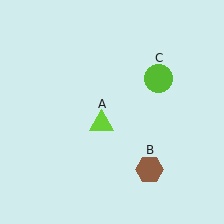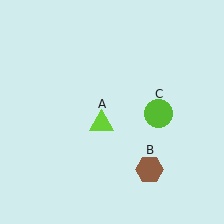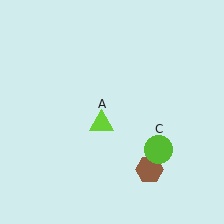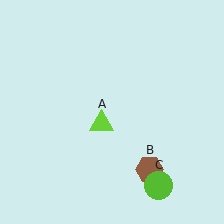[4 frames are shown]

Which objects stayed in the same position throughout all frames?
Lime triangle (object A) and brown hexagon (object B) remained stationary.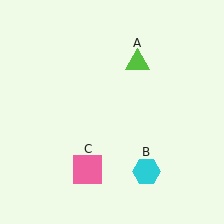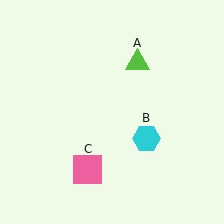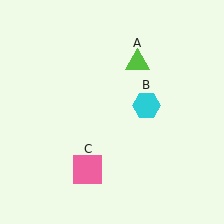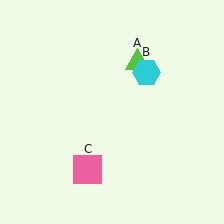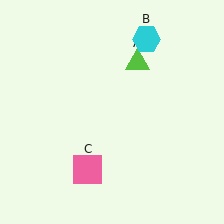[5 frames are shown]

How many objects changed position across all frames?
1 object changed position: cyan hexagon (object B).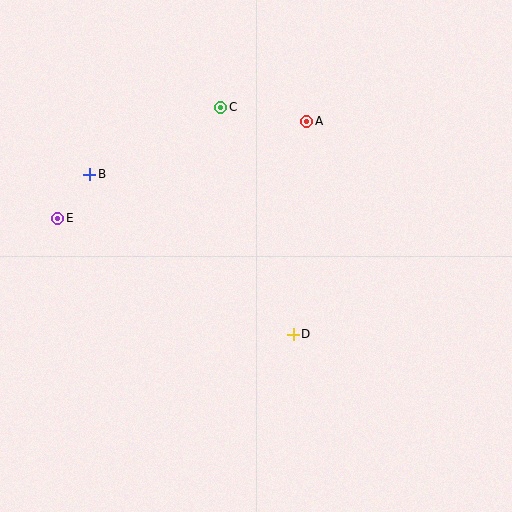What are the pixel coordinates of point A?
Point A is at (307, 121).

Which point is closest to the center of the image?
Point D at (293, 334) is closest to the center.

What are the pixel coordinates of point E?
Point E is at (58, 218).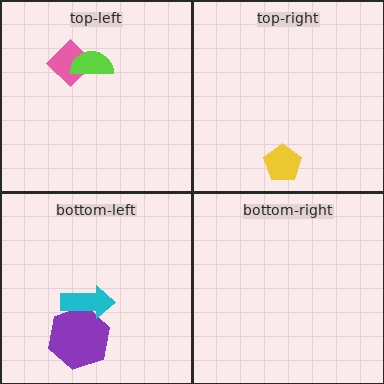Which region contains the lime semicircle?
The top-left region.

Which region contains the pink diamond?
The top-left region.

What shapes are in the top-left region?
The pink diamond, the lime semicircle.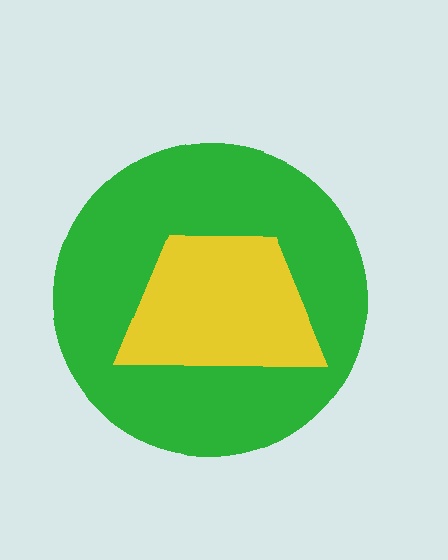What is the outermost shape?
The green circle.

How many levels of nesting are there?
2.